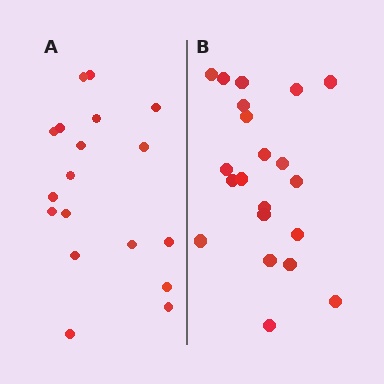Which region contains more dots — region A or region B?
Region B (the right region) has more dots.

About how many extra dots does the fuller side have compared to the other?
Region B has just a few more — roughly 2 or 3 more dots than region A.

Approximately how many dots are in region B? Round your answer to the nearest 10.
About 20 dots. (The exact count is 21, which rounds to 20.)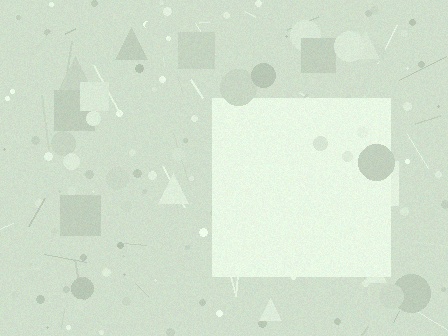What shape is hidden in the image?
A square is hidden in the image.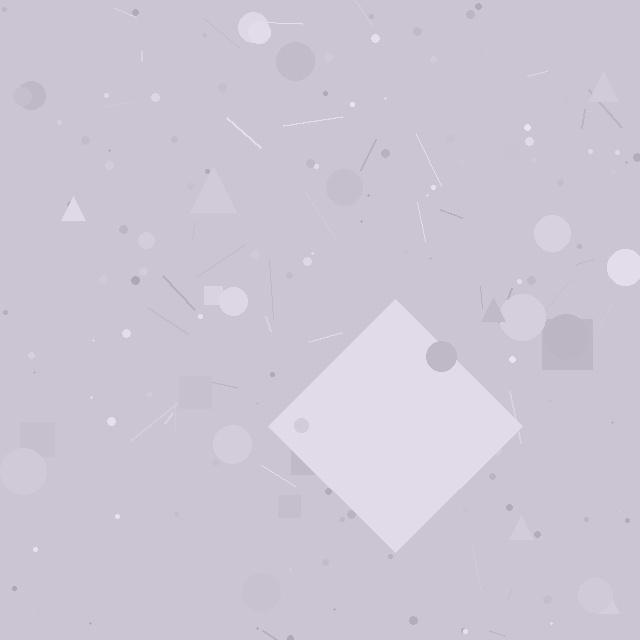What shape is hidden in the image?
A diamond is hidden in the image.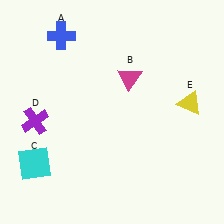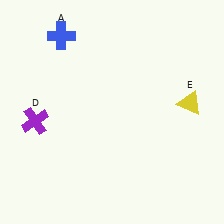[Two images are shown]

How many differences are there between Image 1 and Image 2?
There are 2 differences between the two images.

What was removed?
The magenta triangle (B), the cyan square (C) were removed in Image 2.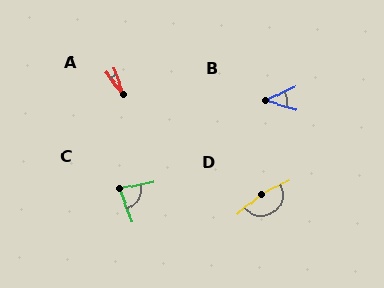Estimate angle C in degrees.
Approximately 79 degrees.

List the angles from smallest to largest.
A (18°), B (42°), C (79°), D (168°).